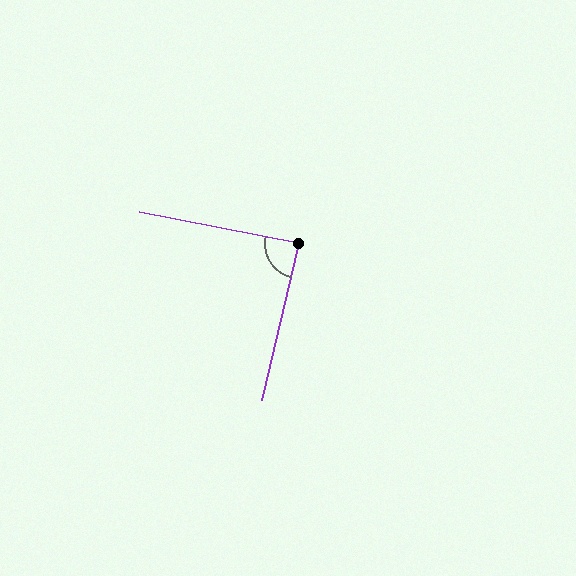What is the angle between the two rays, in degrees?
Approximately 88 degrees.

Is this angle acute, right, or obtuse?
It is approximately a right angle.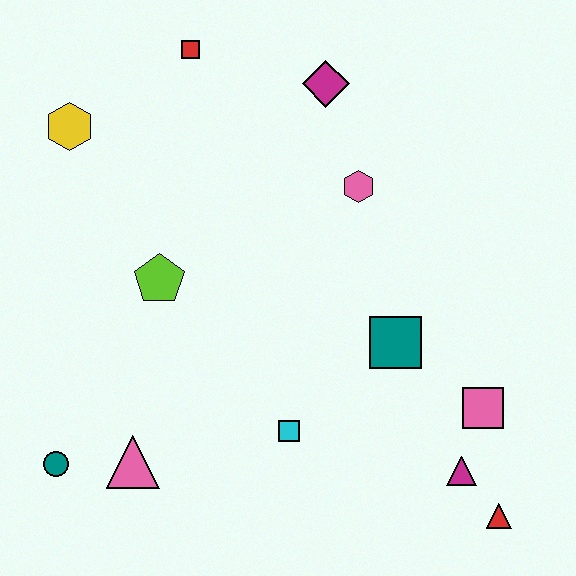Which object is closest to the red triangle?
The magenta triangle is closest to the red triangle.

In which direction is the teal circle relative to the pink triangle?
The teal circle is to the left of the pink triangle.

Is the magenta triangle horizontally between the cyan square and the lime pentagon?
No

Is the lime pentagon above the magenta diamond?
No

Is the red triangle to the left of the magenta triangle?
No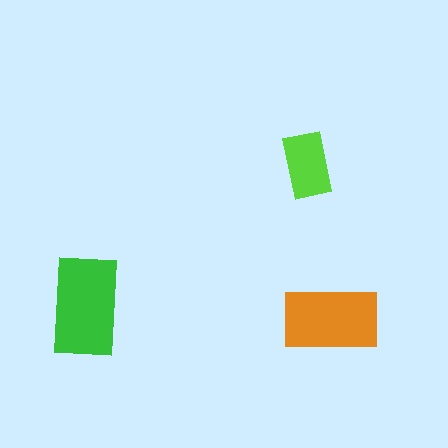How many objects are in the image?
There are 3 objects in the image.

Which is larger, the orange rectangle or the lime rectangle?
The orange one.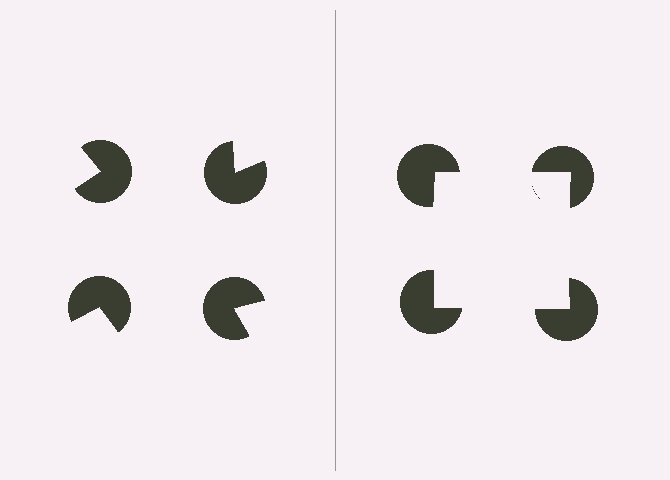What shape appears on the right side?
An illusory square.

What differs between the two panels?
The pac-man discs are positioned identically on both sides; only the wedge orientations differ. On the right they align to a square; on the left they are misaligned.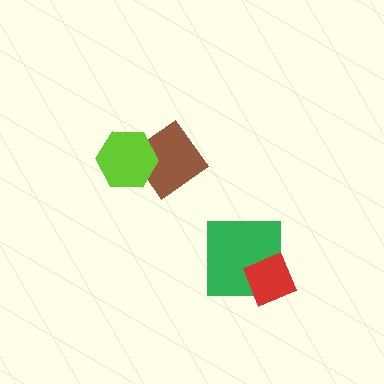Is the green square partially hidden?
Yes, it is partially covered by another shape.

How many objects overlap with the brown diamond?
1 object overlaps with the brown diamond.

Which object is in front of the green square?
The red diamond is in front of the green square.